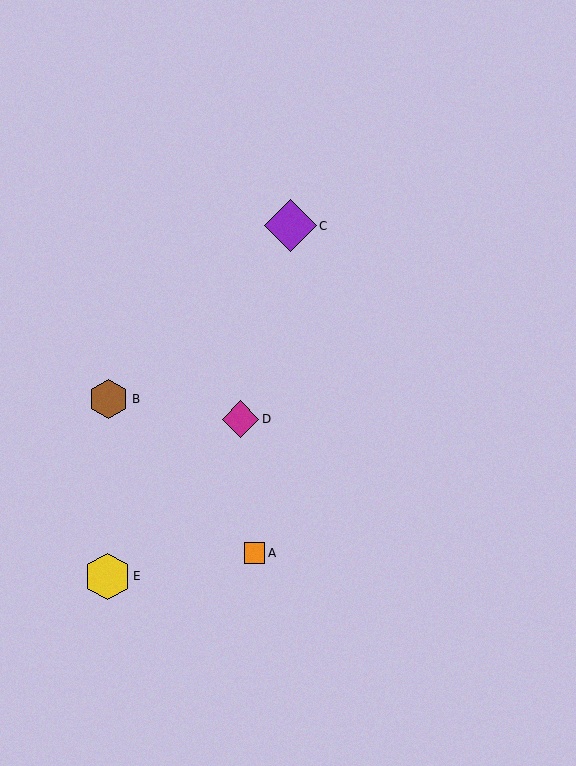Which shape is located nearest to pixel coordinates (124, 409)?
The brown hexagon (labeled B) at (109, 399) is nearest to that location.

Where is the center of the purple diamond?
The center of the purple diamond is at (291, 226).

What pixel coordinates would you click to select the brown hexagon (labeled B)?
Click at (109, 399) to select the brown hexagon B.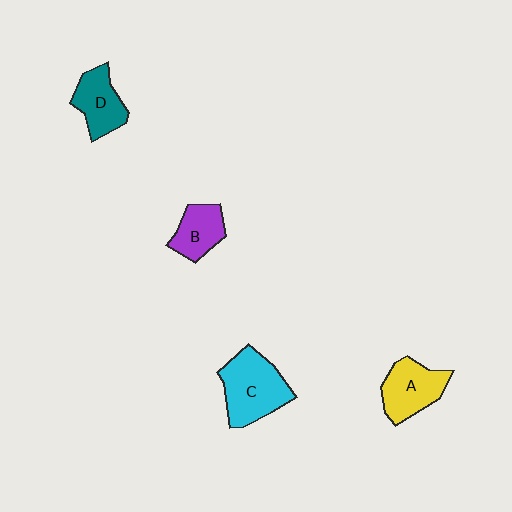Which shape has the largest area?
Shape C (cyan).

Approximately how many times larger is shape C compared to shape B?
Approximately 1.7 times.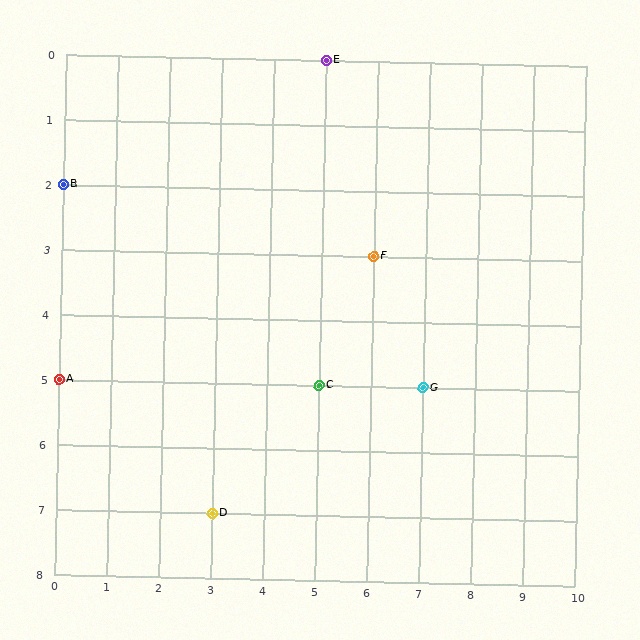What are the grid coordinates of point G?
Point G is at grid coordinates (7, 5).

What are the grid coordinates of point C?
Point C is at grid coordinates (5, 5).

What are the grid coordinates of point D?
Point D is at grid coordinates (3, 7).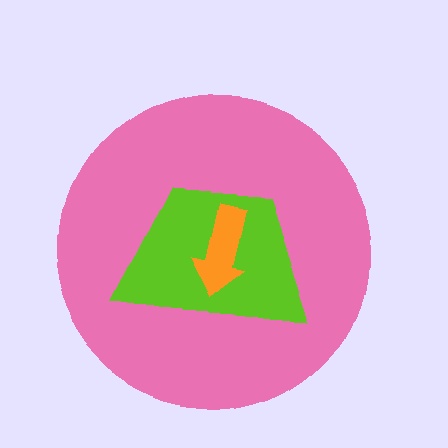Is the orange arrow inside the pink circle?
Yes.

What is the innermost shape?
The orange arrow.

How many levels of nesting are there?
3.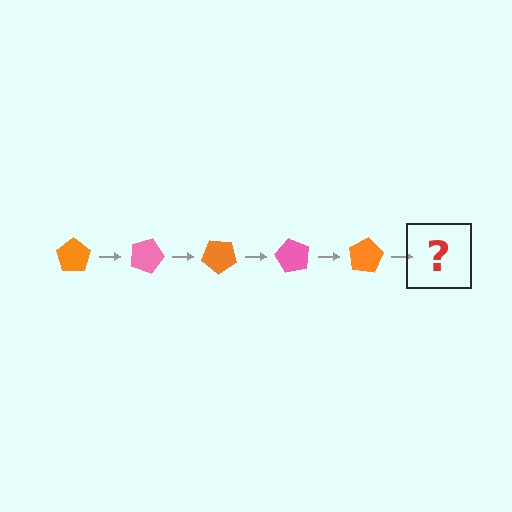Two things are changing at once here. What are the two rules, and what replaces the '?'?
The two rules are that it rotates 20 degrees each step and the color cycles through orange and pink. The '?' should be a pink pentagon, rotated 100 degrees from the start.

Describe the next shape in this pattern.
It should be a pink pentagon, rotated 100 degrees from the start.